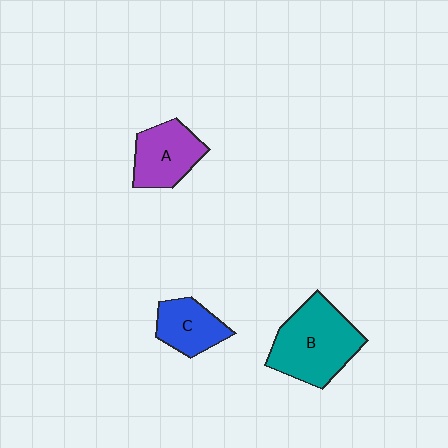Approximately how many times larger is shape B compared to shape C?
Approximately 1.9 times.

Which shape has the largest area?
Shape B (teal).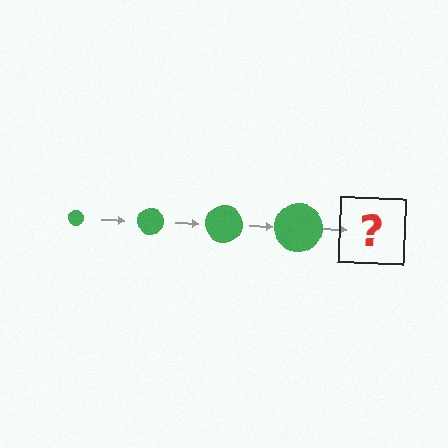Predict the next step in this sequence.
The next step is a green circle, larger than the previous one.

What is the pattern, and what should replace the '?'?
The pattern is that the circle gets progressively larger each step. The '?' should be a green circle, larger than the previous one.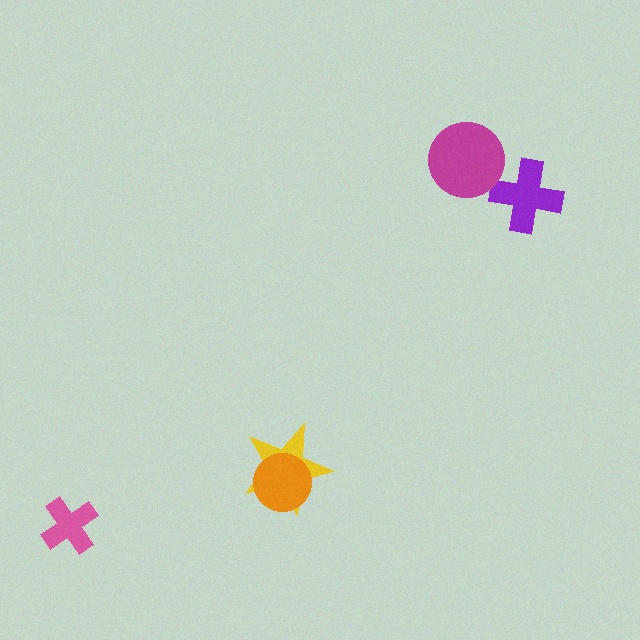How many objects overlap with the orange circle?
1 object overlaps with the orange circle.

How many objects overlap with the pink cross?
0 objects overlap with the pink cross.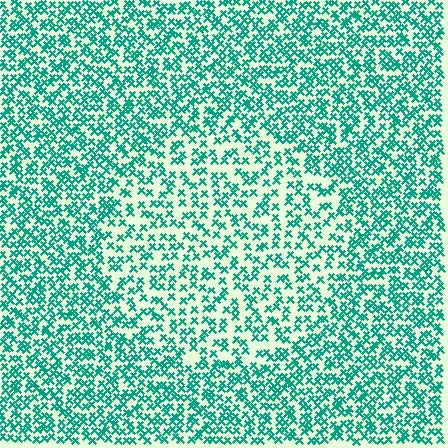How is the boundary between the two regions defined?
The boundary is defined by a change in element density (approximately 1.7x ratio). All elements are the same color, size, and shape.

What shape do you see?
I see a circle.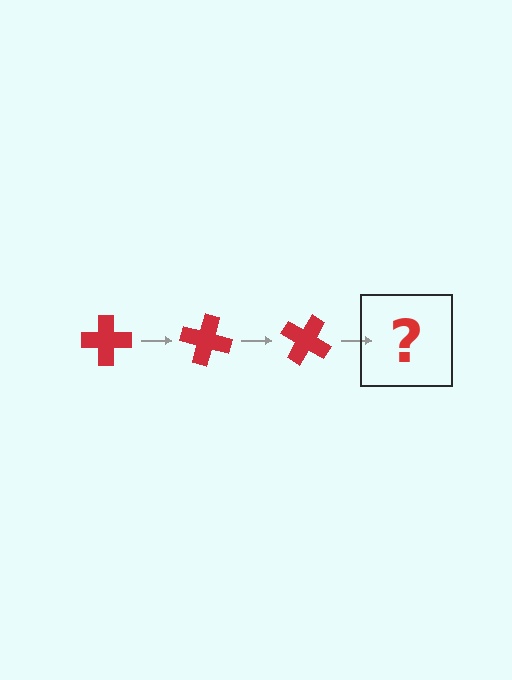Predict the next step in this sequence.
The next step is a red cross rotated 45 degrees.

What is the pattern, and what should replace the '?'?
The pattern is that the cross rotates 15 degrees each step. The '?' should be a red cross rotated 45 degrees.